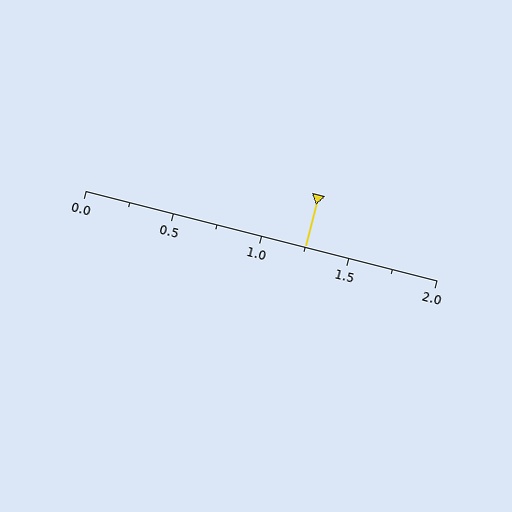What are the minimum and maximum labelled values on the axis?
The axis runs from 0.0 to 2.0.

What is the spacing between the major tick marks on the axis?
The major ticks are spaced 0.5 apart.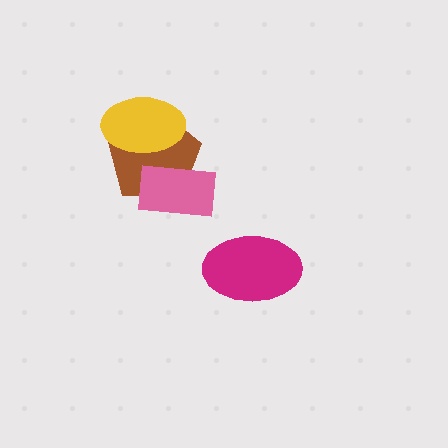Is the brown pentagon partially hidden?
Yes, it is partially covered by another shape.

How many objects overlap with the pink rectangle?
1 object overlaps with the pink rectangle.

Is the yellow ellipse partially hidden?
No, no other shape covers it.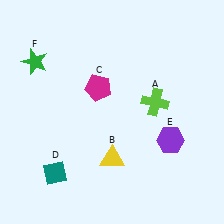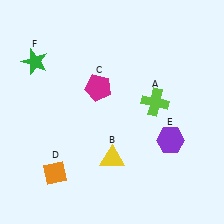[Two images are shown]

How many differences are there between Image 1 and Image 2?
There is 1 difference between the two images.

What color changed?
The diamond (D) changed from teal in Image 1 to orange in Image 2.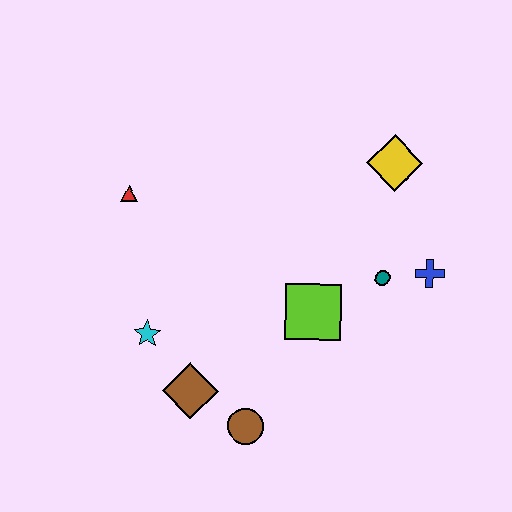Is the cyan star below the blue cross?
Yes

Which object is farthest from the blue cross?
The red triangle is farthest from the blue cross.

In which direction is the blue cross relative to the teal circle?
The blue cross is to the right of the teal circle.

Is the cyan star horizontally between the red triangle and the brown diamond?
Yes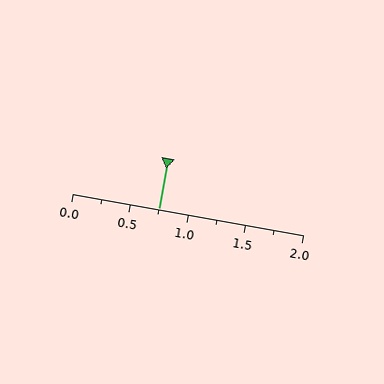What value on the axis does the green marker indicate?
The marker indicates approximately 0.75.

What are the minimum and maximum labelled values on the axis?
The axis runs from 0.0 to 2.0.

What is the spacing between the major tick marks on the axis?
The major ticks are spaced 0.5 apart.